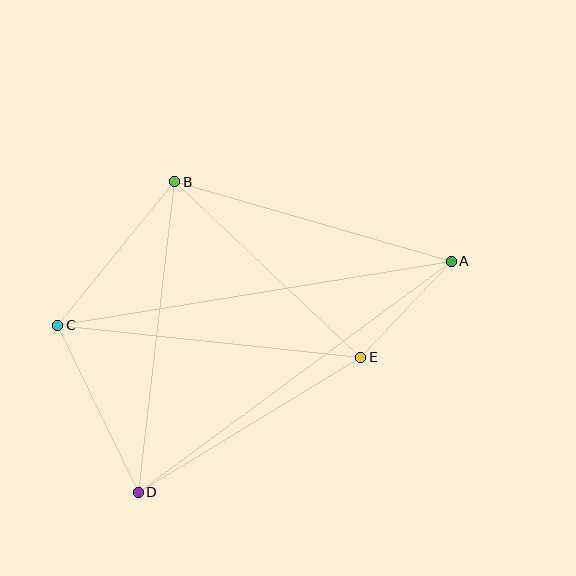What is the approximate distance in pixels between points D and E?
The distance between D and E is approximately 260 pixels.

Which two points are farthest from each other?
Points A and C are farthest from each other.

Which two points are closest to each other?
Points A and E are closest to each other.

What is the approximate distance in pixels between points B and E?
The distance between B and E is approximately 255 pixels.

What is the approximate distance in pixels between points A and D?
The distance between A and D is approximately 389 pixels.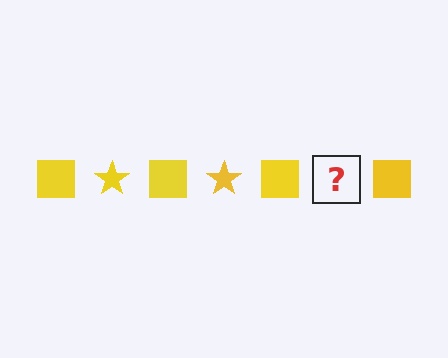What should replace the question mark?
The question mark should be replaced with a yellow star.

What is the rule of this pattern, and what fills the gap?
The rule is that the pattern cycles through square, star shapes in yellow. The gap should be filled with a yellow star.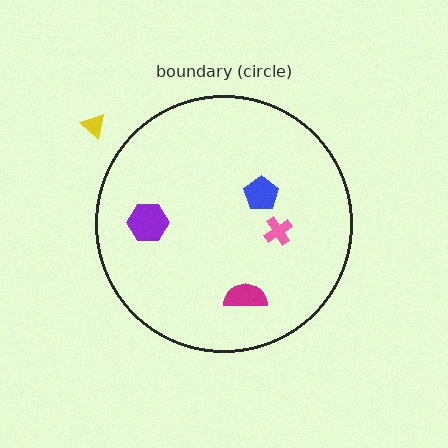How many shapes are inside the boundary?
4 inside, 1 outside.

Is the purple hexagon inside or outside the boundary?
Inside.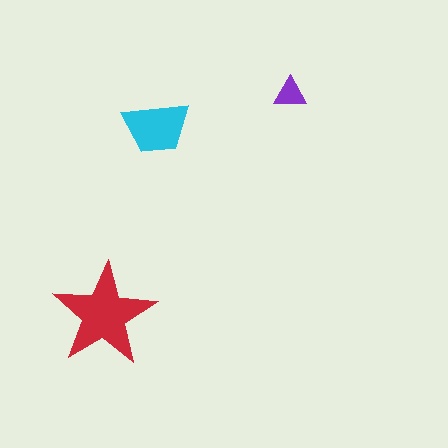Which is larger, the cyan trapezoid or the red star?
The red star.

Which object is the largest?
The red star.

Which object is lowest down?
The red star is bottommost.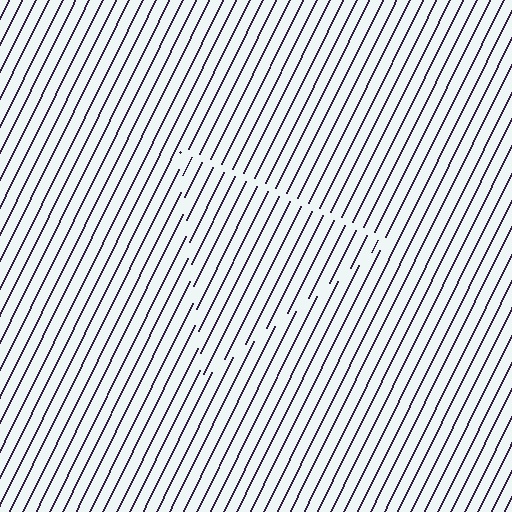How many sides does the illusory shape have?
3 sides — the line-ends trace a triangle.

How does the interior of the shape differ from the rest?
The interior of the shape contains the same grating, shifted by half a period — the contour is defined by the phase discontinuity where line-ends from the inner and outer gratings abut.